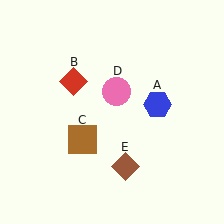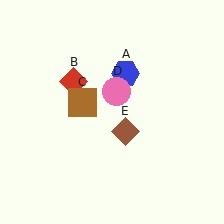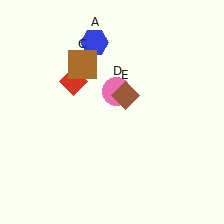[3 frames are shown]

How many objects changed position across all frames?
3 objects changed position: blue hexagon (object A), brown square (object C), brown diamond (object E).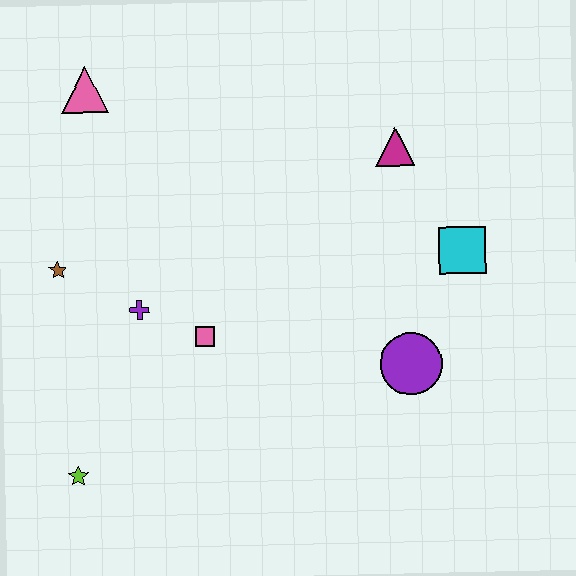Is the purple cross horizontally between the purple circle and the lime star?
Yes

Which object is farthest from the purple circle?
The pink triangle is farthest from the purple circle.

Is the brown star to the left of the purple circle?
Yes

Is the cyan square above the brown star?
Yes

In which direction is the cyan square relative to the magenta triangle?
The cyan square is below the magenta triangle.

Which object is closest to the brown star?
The purple cross is closest to the brown star.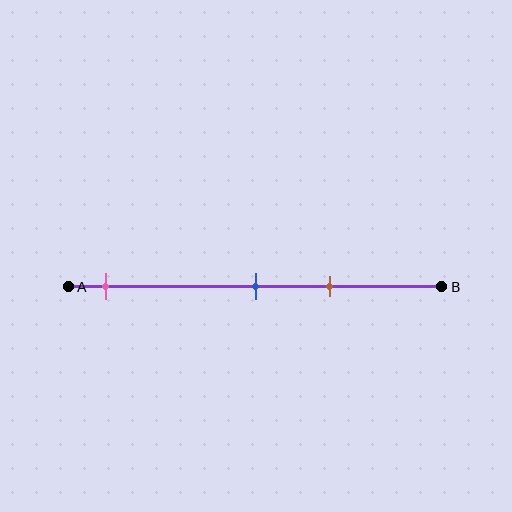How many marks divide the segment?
There are 3 marks dividing the segment.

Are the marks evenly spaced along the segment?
No, the marks are not evenly spaced.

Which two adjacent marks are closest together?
The blue and brown marks are the closest adjacent pair.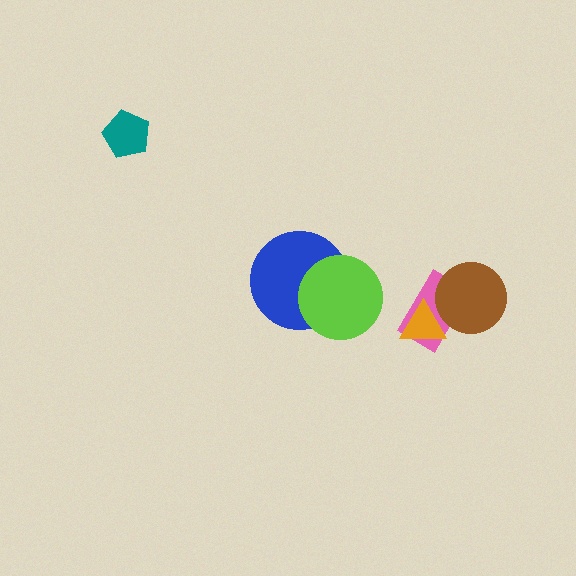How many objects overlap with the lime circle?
1 object overlaps with the lime circle.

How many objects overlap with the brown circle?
2 objects overlap with the brown circle.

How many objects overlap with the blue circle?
1 object overlaps with the blue circle.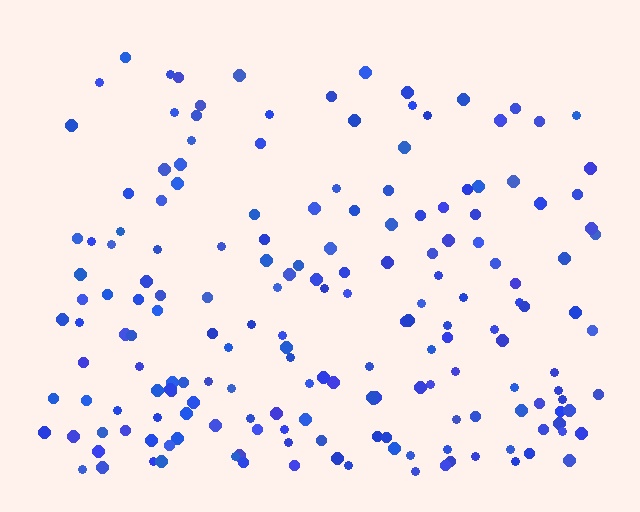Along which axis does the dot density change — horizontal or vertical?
Vertical.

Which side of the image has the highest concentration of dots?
The bottom.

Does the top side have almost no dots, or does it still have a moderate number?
Still a moderate number, just noticeably fewer than the bottom.